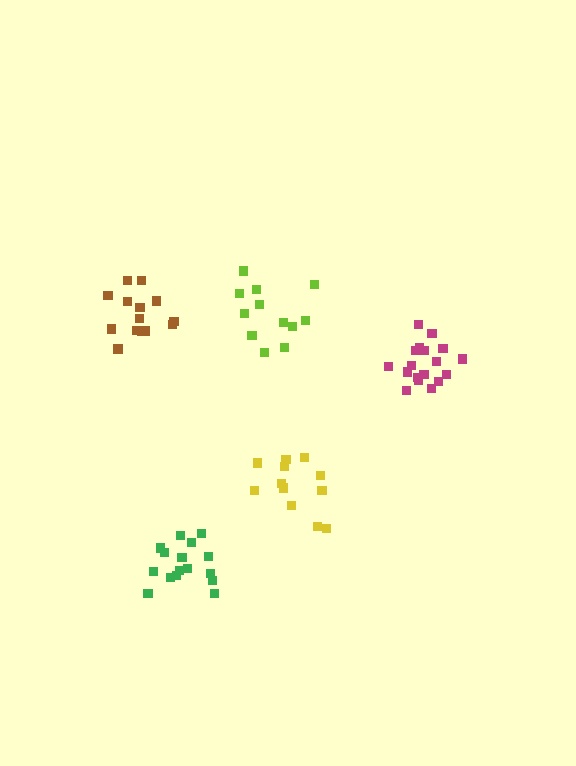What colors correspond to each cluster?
The clusters are colored: lime, yellow, green, magenta, brown.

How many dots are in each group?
Group 1: 12 dots, Group 2: 12 dots, Group 3: 16 dots, Group 4: 18 dots, Group 5: 14 dots (72 total).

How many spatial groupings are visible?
There are 5 spatial groupings.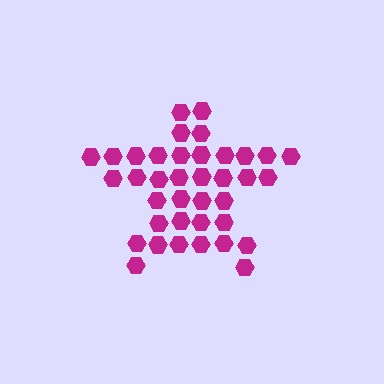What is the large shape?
The large shape is a star.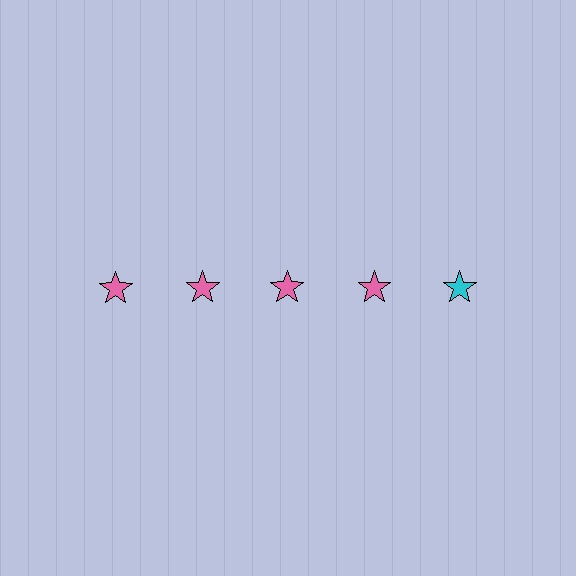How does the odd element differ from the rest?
It has a different color: cyan instead of pink.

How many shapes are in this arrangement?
There are 5 shapes arranged in a grid pattern.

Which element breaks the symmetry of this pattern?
The cyan star in the top row, rightmost column breaks the symmetry. All other shapes are pink stars.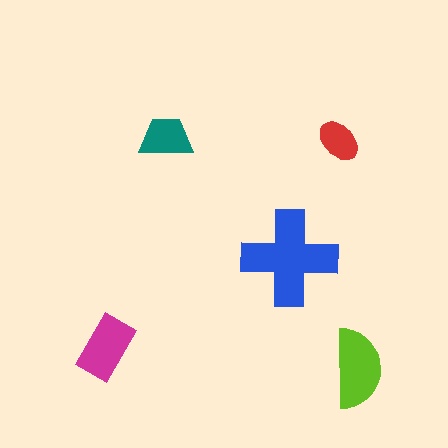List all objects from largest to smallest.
The blue cross, the lime semicircle, the magenta rectangle, the teal trapezoid, the red ellipse.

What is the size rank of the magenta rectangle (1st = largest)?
3rd.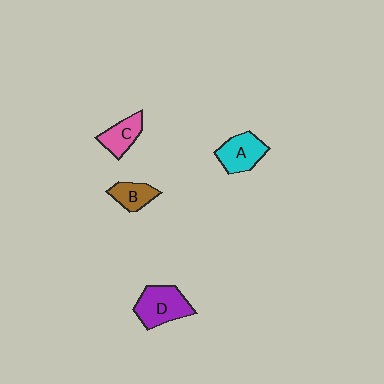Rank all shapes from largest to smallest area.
From largest to smallest: D (purple), A (cyan), C (pink), B (brown).